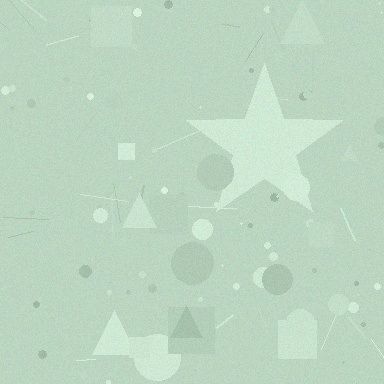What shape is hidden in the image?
A star is hidden in the image.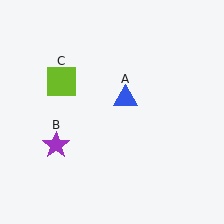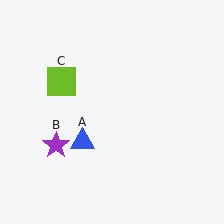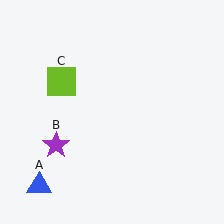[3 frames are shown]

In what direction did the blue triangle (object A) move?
The blue triangle (object A) moved down and to the left.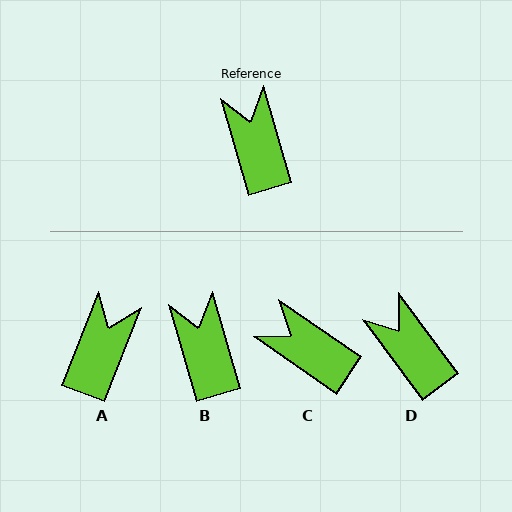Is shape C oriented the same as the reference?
No, it is off by about 39 degrees.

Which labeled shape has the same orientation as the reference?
B.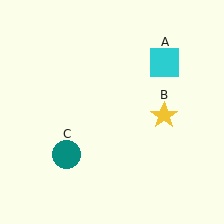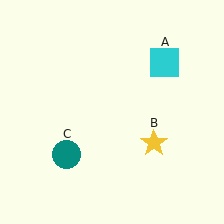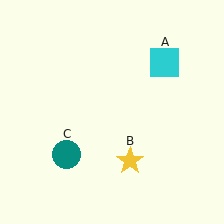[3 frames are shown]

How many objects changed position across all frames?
1 object changed position: yellow star (object B).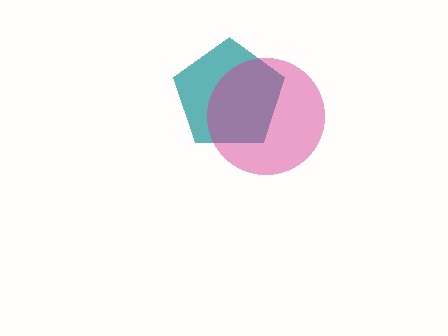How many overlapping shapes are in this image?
There are 2 overlapping shapes in the image.